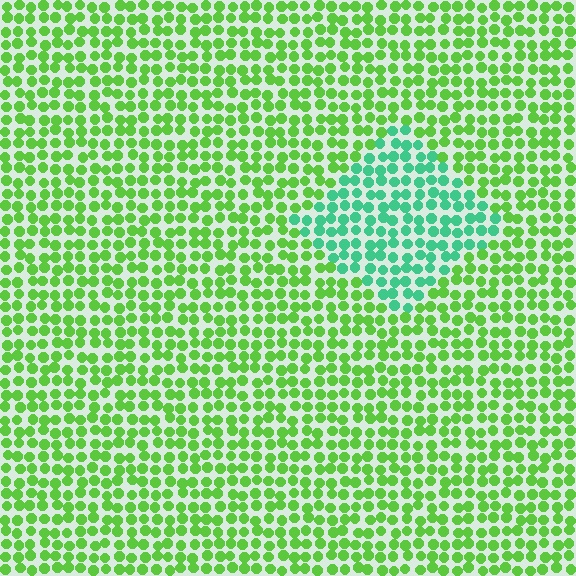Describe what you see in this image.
The image is filled with small lime elements in a uniform arrangement. A diamond-shaped region is visible where the elements are tinted to a slightly different hue, forming a subtle color boundary.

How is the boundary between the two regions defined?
The boundary is defined purely by a slight shift in hue (about 46 degrees). Spacing, size, and orientation are identical on both sides.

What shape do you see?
I see a diamond.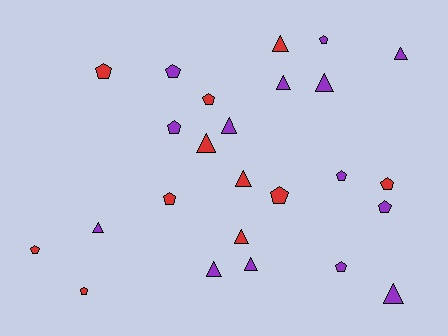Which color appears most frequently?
Purple, with 14 objects.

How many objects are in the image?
There are 25 objects.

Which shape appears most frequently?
Pentagon, with 13 objects.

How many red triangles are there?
There are 4 red triangles.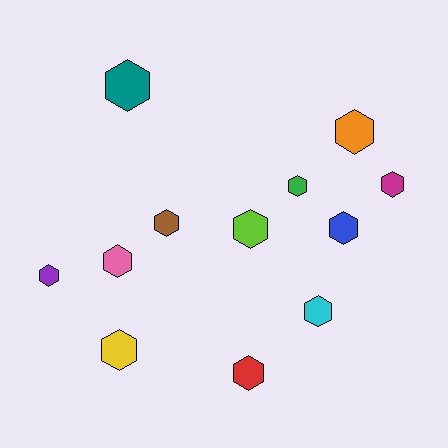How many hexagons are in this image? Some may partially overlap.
There are 12 hexagons.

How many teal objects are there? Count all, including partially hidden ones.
There is 1 teal object.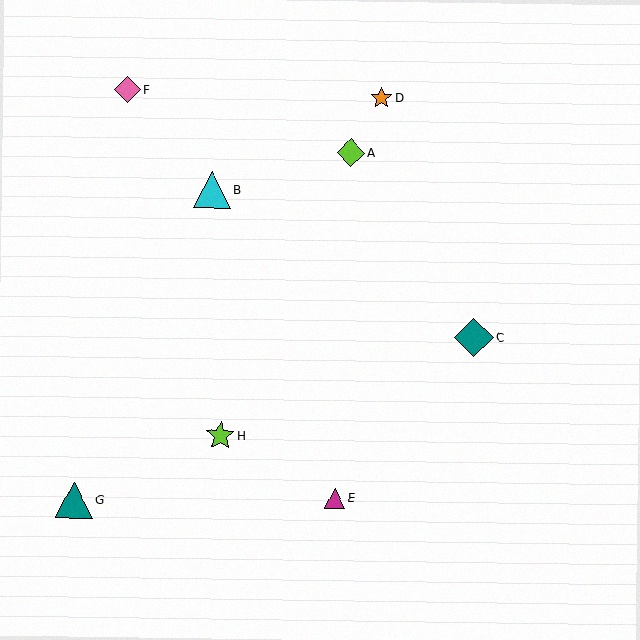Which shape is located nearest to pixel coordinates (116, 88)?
The pink diamond (labeled F) at (127, 89) is nearest to that location.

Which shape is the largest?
The teal diamond (labeled C) is the largest.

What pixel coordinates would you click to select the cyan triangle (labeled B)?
Click at (212, 190) to select the cyan triangle B.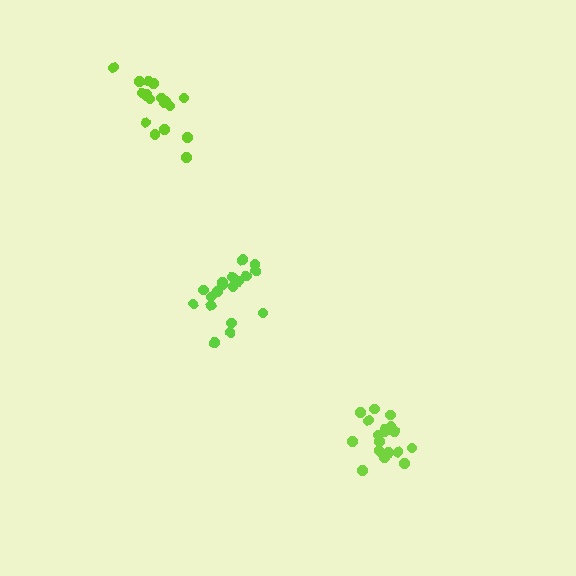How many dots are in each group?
Group 1: 17 dots, Group 2: 19 dots, Group 3: 18 dots (54 total).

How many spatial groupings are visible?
There are 3 spatial groupings.